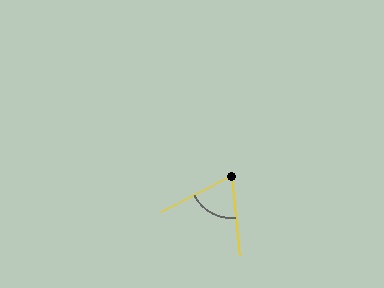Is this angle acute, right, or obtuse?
It is acute.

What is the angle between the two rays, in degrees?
Approximately 69 degrees.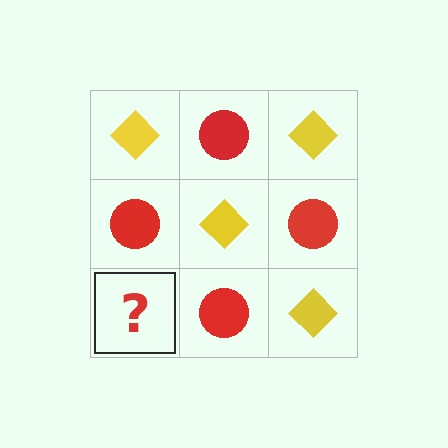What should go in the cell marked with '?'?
The missing cell should contain a yellow diamond.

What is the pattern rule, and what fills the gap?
The rule is that it alternates yellow diamond and red circle in a checkerboard pattern. The gap should be filled with a yellow diamond.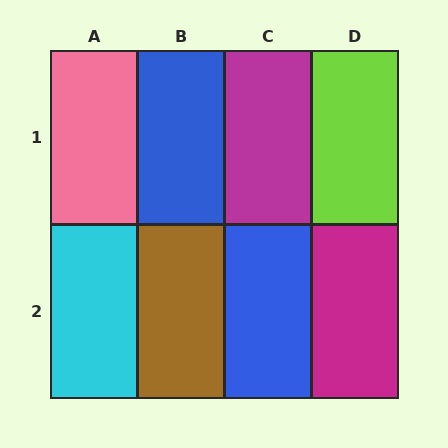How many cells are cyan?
1 cell is cyan.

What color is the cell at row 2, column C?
Blue.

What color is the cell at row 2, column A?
Cyan.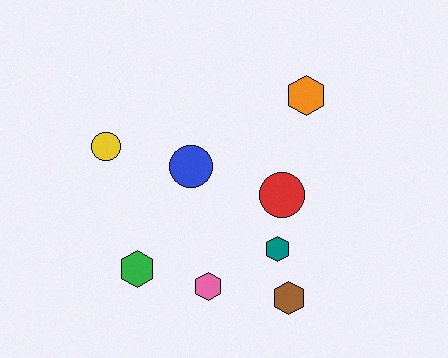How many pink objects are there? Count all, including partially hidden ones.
There is 1 pink object.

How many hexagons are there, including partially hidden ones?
There are 5 hexagons.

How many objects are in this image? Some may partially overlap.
There are 8 objects.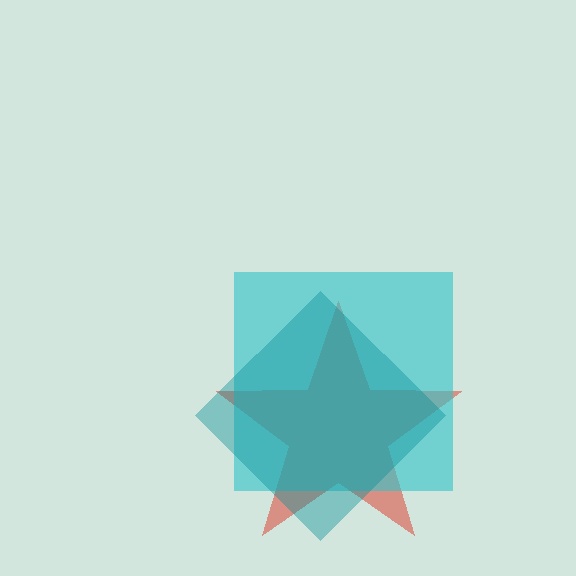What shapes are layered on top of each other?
The layered shapes are: a red star, a cyan square, a teal diamond.